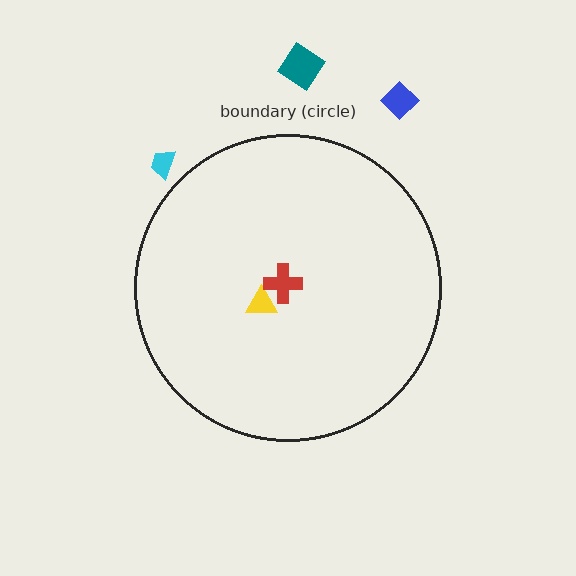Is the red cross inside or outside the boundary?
Inside.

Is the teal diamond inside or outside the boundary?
Outside.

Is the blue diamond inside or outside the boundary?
Outside.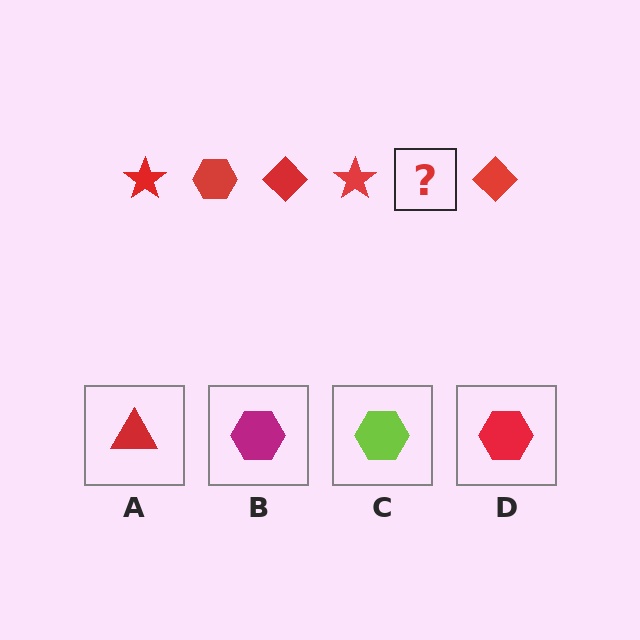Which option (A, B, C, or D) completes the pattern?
D.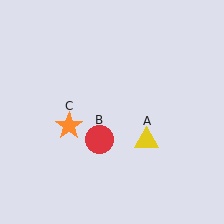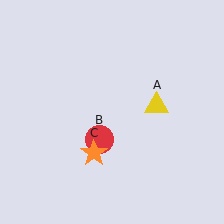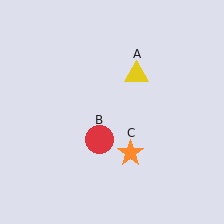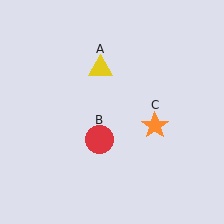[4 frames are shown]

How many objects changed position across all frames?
2 objects changed position: yellow triangle (object A), orange star (object C).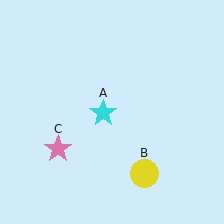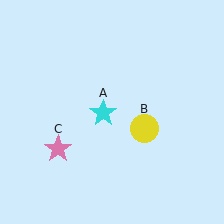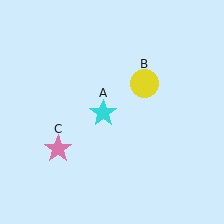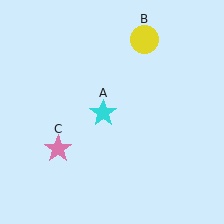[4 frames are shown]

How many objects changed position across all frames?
1 object changed position: yellow circle (object B).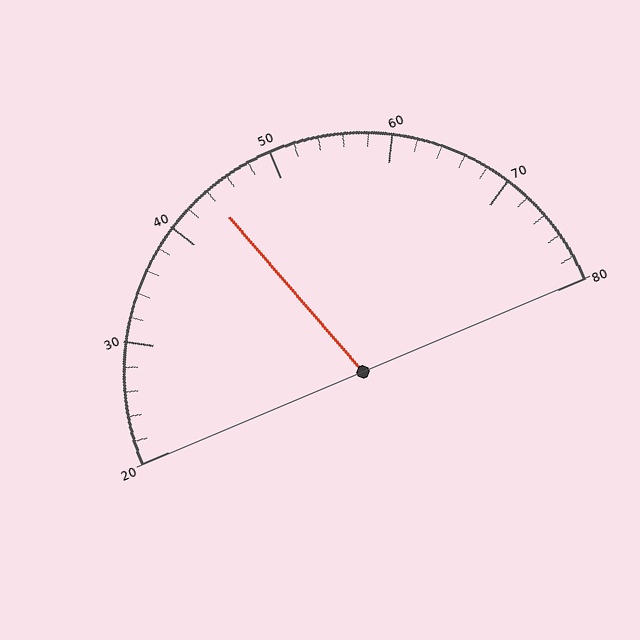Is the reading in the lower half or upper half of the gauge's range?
The reading is in the lower half of the range (20 to 80).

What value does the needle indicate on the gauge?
The needle indicates approximately 44.